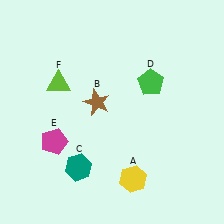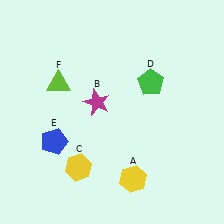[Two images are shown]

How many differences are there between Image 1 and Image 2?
There are 3 differences between the two images.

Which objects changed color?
B changed from brown to magenta. C changed from teal to yellow. E changed from magenta to blue.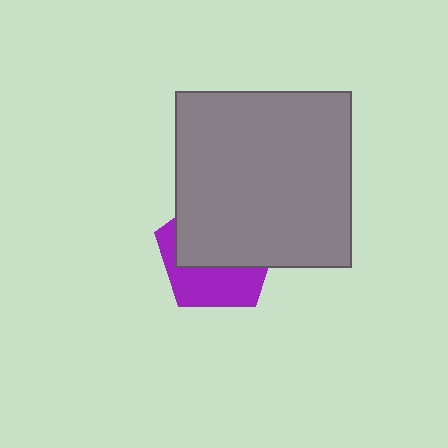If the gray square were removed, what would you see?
You would see the complete purple pentagon.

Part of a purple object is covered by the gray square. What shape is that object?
It is a pentagon.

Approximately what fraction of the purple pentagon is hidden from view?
Roughly 59% of the purple pentagon is hidden behind the gray square.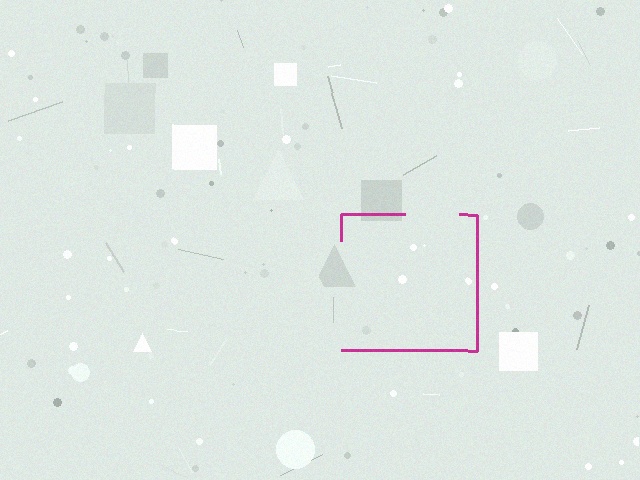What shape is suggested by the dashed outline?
The dashed outline suggests a square.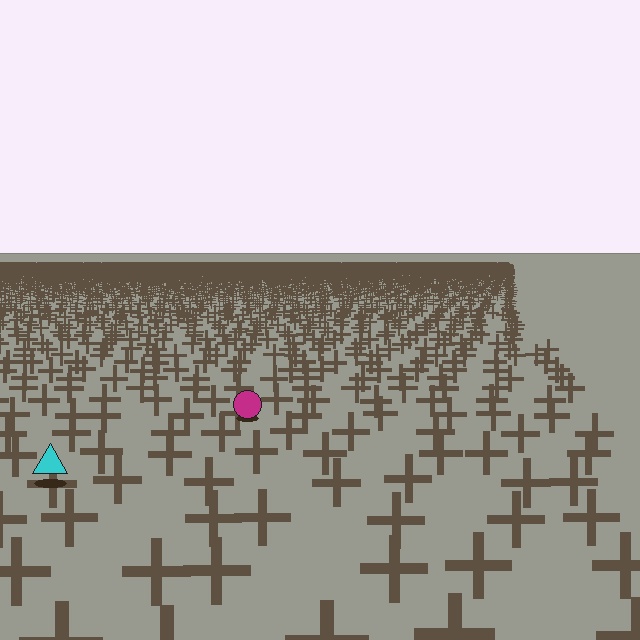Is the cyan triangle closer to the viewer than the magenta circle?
Yes. The cyan triangle is closer — you can tell from the texture gradient: the ground texture is coarser near it.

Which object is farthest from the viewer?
The magenta circle is farthest from the viewer. It appears smaller and the ground texture around it is denser.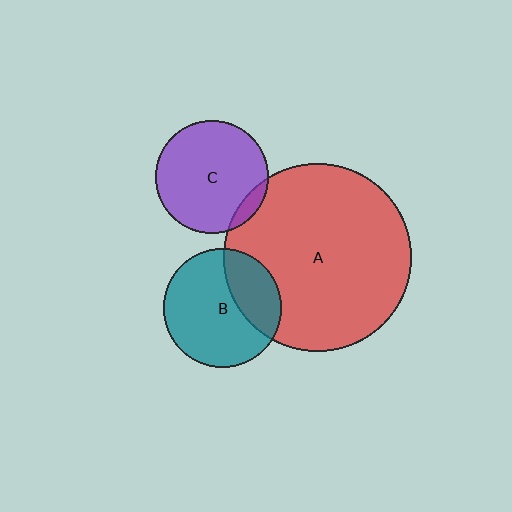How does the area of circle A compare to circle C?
Approximately 2.8 times.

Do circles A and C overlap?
Yes.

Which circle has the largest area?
Circle A (red).